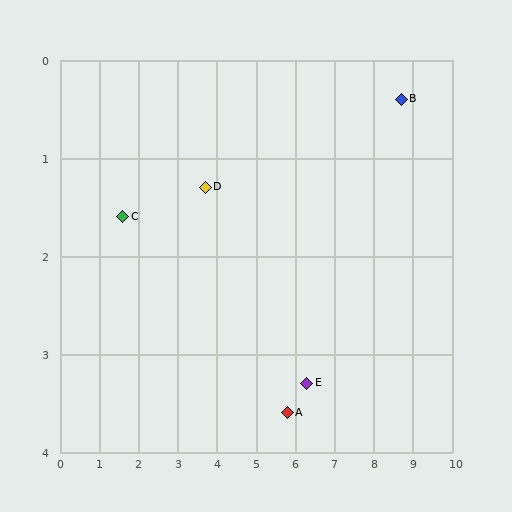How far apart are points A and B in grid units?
Points A and B are about 4.3 grid units apart.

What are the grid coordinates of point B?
Point B is at approximately (8.7, 0.4).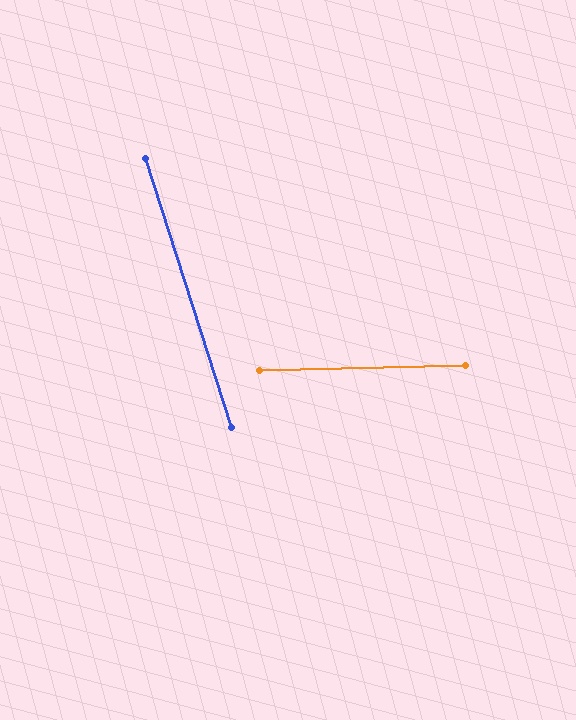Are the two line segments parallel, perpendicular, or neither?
Neither parallel nor perpendicular — they differ by about 74°.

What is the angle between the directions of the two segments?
Approximately 74 degrees.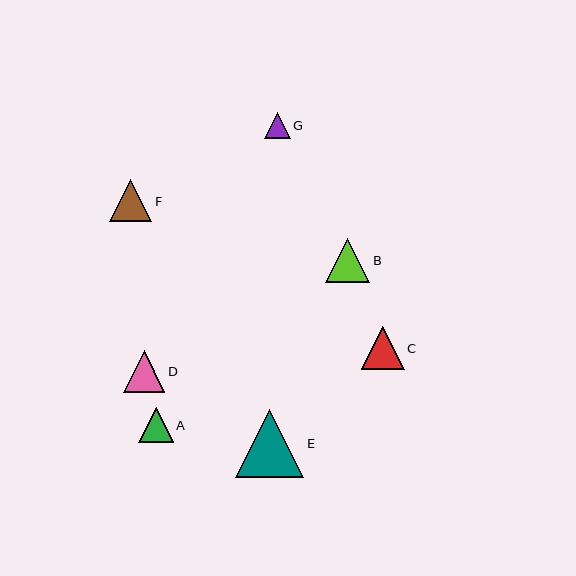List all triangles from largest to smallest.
From largest to smallest: E, B, C, F, D, A, G.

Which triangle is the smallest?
Triangle G is the smallest with a size of approximately 26 pixels.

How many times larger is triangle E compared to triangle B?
Triangle E is approximately 1.5 times the size of triangle B.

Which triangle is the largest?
Triangle E is the largest with a size of approximately 68 pixels.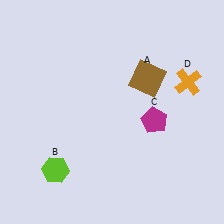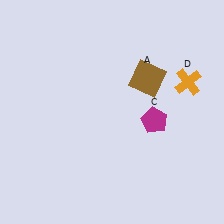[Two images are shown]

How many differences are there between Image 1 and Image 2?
There is 1 difference between the two images.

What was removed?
The lime hexagon (B) was removed in Image 2.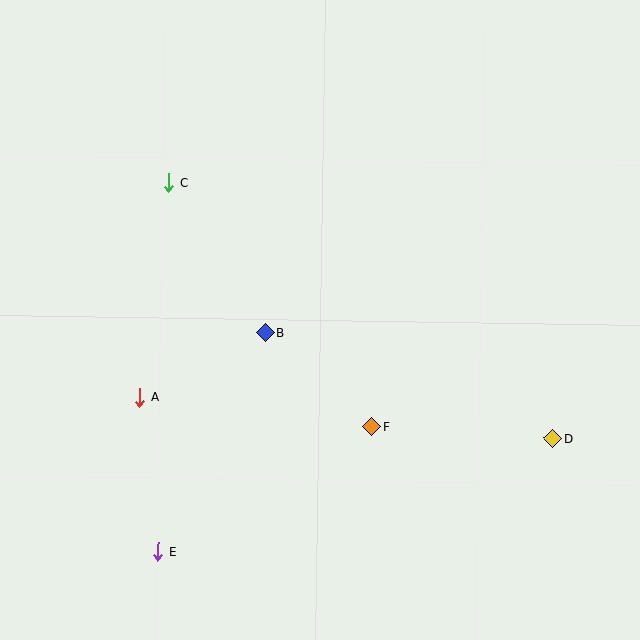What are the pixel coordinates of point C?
Point C is at (169, 182).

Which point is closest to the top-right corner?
Point D is closest to the top-right corner.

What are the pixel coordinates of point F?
Point F is at (372, 427).